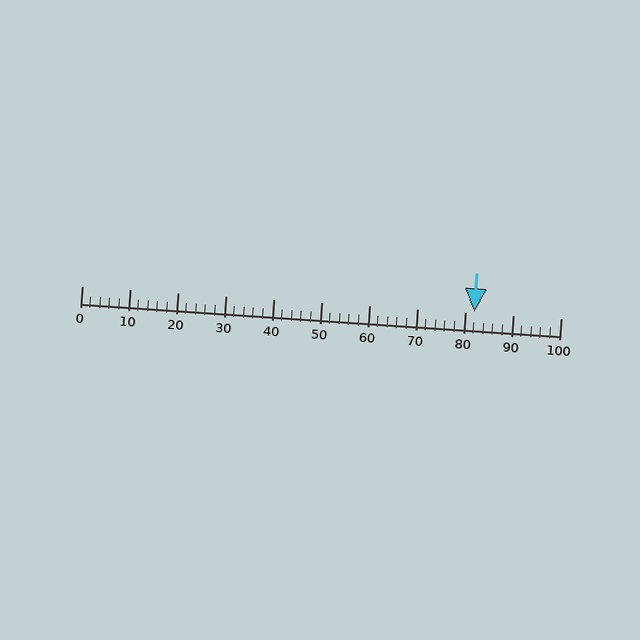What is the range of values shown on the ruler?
The ruler shows values from 0 to 100.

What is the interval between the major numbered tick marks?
The major tick marks are spaced 10 units apart.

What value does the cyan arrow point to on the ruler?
The cyan arrow points to approximately 82.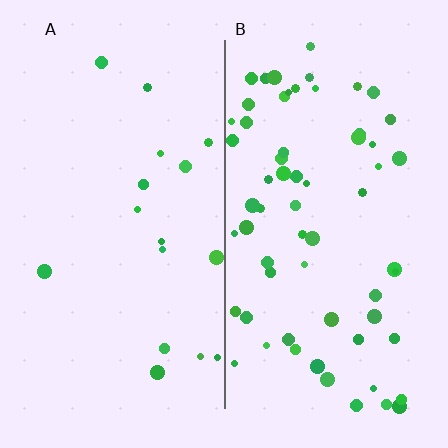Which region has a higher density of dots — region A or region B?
B (the right).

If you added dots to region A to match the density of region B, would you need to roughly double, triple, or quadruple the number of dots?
Approximately quadruple.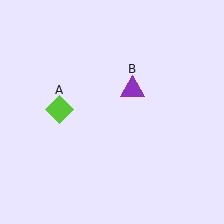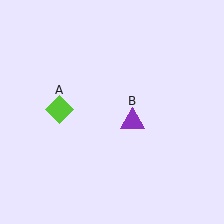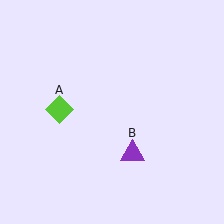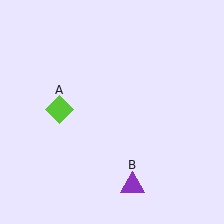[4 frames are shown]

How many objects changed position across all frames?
1 object changed position: purple triangle (object B).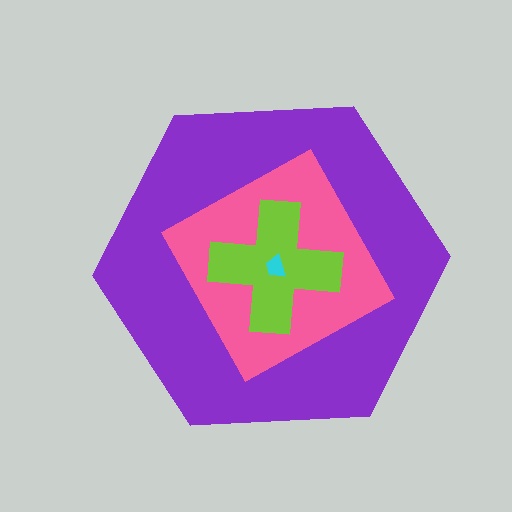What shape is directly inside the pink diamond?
The lime cross.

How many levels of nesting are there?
4.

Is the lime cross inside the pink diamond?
Yes.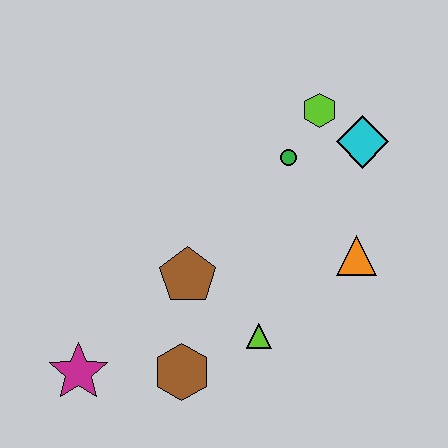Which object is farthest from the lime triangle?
The lime hexagon is farthest from the lime triangle.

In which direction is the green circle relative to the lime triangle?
The green circle is above the lime triangle.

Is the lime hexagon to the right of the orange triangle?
No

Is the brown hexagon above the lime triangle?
No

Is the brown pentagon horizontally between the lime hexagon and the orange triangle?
No